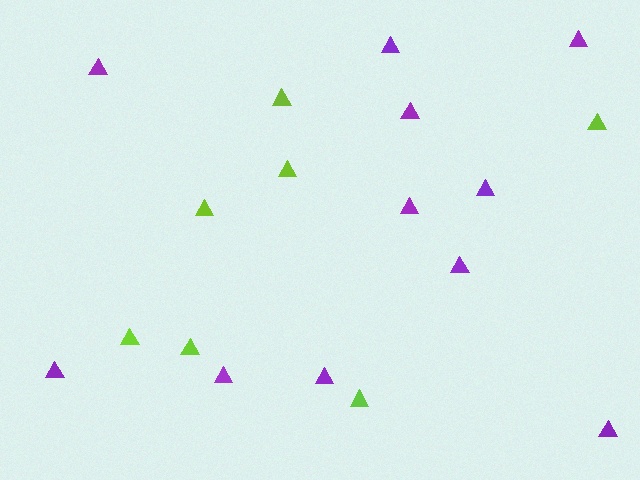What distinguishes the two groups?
There are 2 groups: one group of purple triangles (11) and one group of lime triangles (7).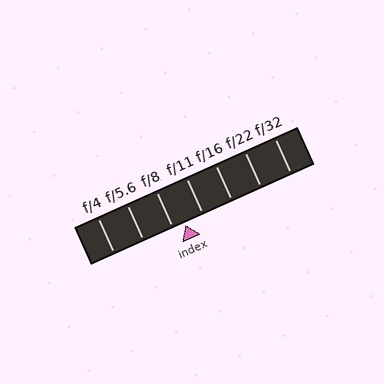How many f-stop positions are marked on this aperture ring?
There are 7 f-stop positions marked.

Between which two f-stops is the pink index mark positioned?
The index mark is between f/8 and f/11.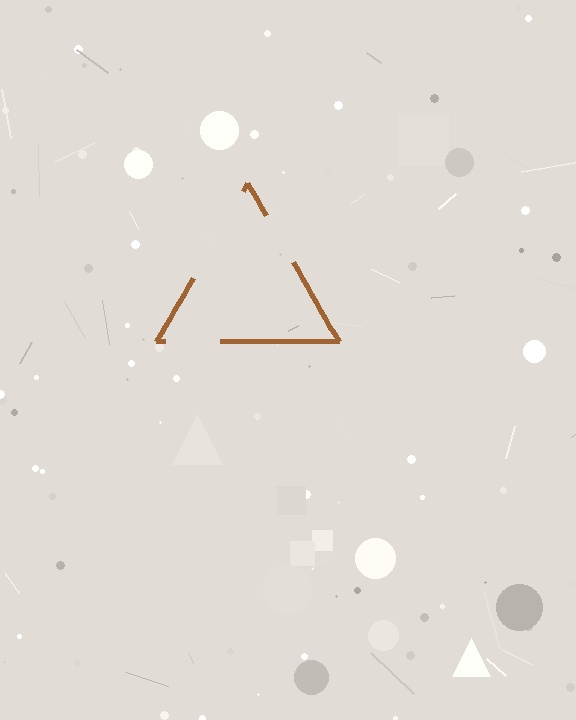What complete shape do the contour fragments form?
The contour fragments form a triangle.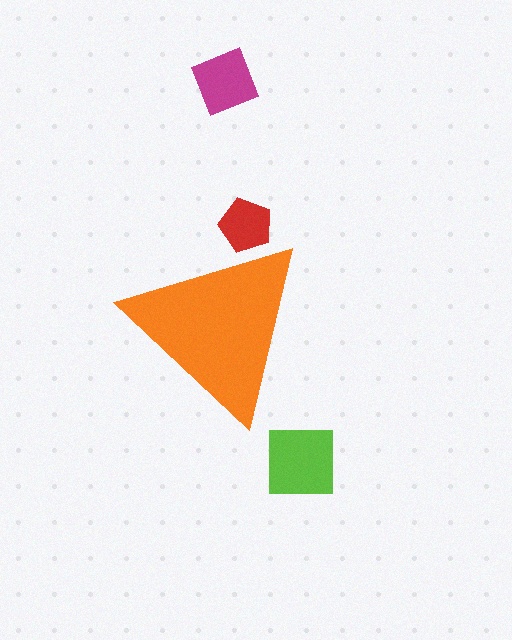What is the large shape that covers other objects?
An orange triangle.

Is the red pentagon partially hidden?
Yes, the red pentagon is partially hidden behind the orange triangle.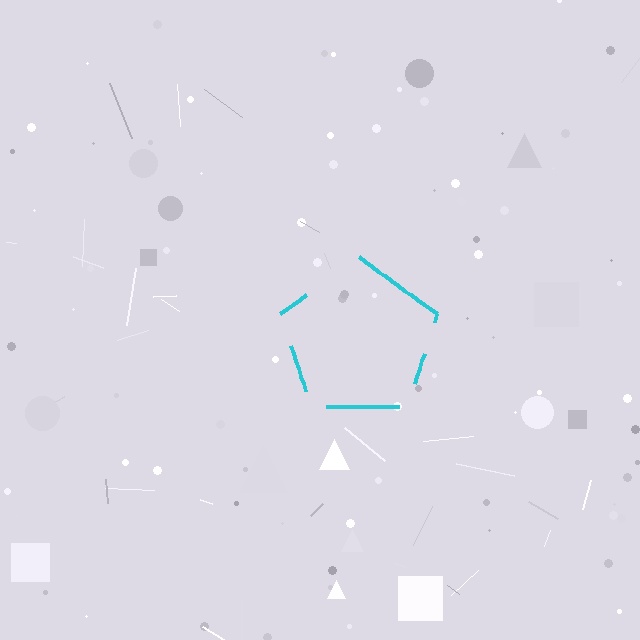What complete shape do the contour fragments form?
The contour fragments form a pentagon.